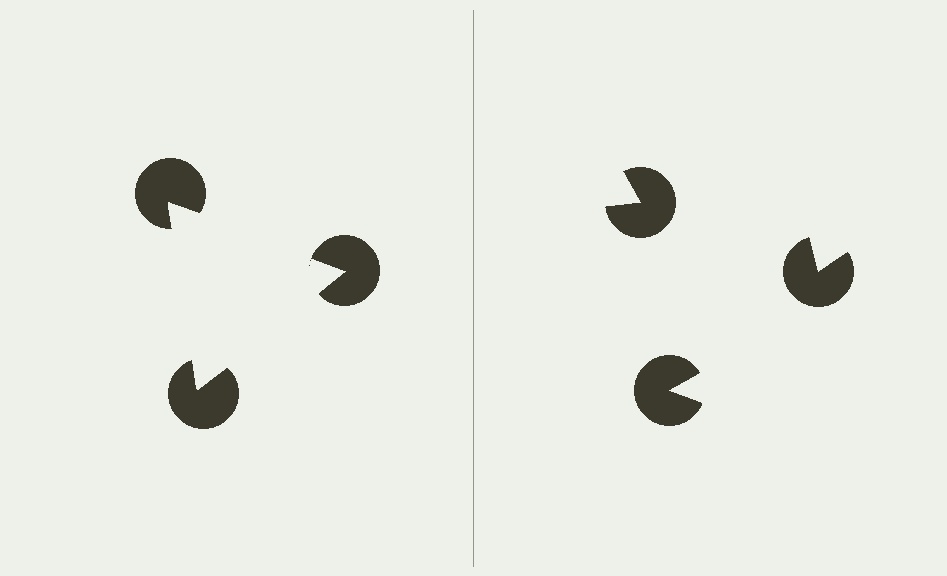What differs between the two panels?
The pac-man discs are positioned identically on both sides; only the wedge orientations differ. On the left they align to a triangle; on the right they are misaligned.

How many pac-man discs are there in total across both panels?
6 — 3 on each side.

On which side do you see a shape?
An illusory triangle appears on the left side. On the right side the wedge cuts are rotated, so no coherent shape forms.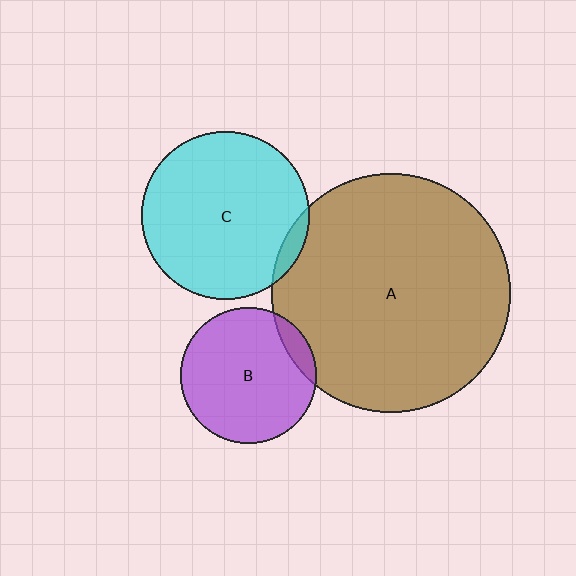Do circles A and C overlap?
Yes.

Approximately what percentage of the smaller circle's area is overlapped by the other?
Approximately 5%.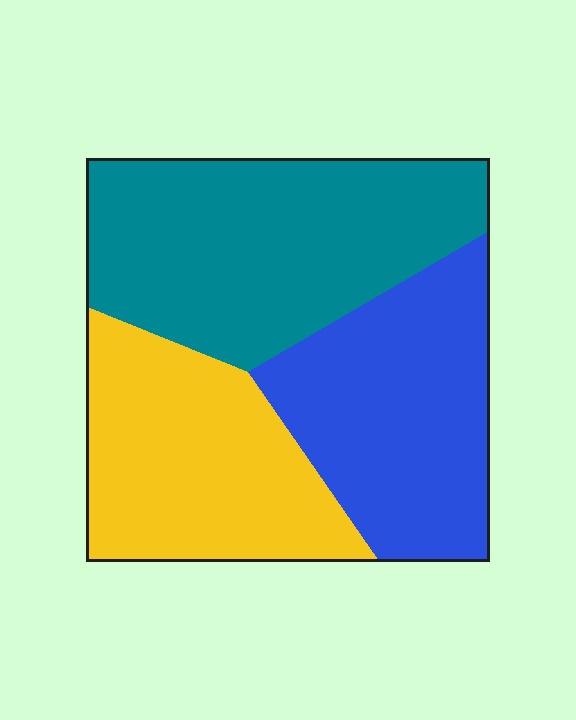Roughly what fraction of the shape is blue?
Blue takes up between a sixth and a third of the shape.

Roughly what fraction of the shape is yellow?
Yellow takes up about one third (1/3) of the shape.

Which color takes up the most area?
Teal, at roughly 40%.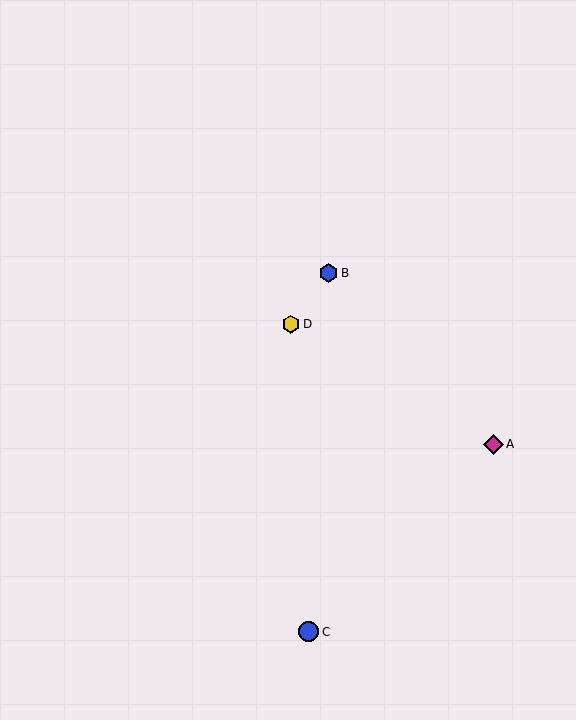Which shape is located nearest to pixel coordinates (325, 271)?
The blue hexagon (labeled B) at (329, 273) is nearest to that location.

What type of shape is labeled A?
Shape A is a magenta diamond.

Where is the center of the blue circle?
The center of the blue circle is at (309, 632).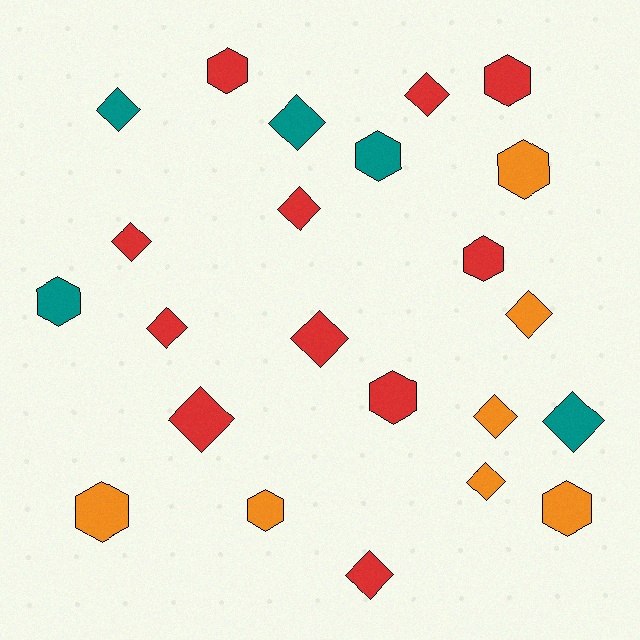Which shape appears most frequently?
Diamond, with 13 objects.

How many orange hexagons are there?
There are 4 orange hexagons.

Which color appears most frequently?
Red, with 11 objects.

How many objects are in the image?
There are 23 objects.